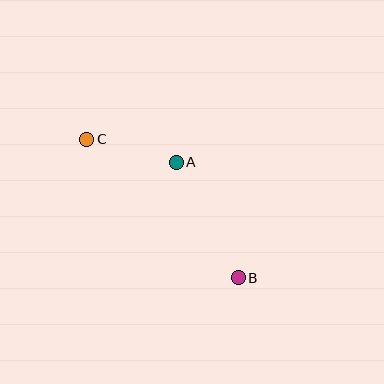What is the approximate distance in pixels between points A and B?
The distance between A and B is approximately 131 pixels.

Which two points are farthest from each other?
Points B and C are farthest from each other.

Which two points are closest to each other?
Points A and C are closest to each other.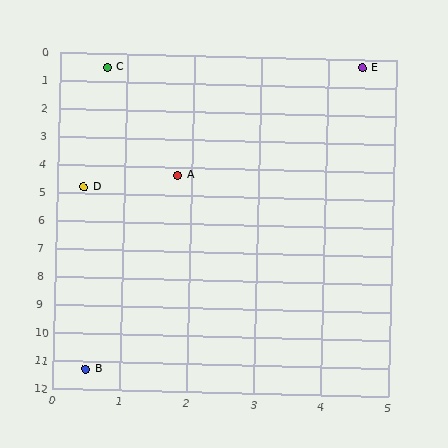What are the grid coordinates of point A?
Point A is at approximately (1.8, 4.3).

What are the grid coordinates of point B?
Point B is at approximately (0.5, 11.3).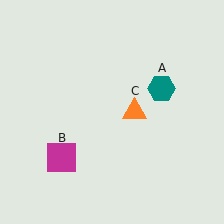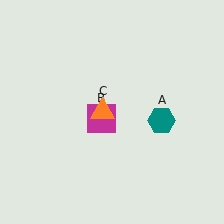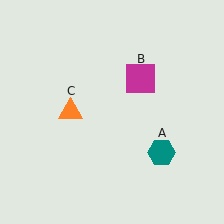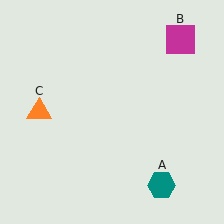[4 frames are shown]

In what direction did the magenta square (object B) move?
The magenta square (object B) moved up and to the right.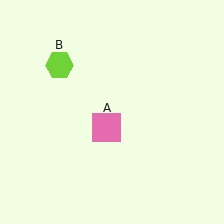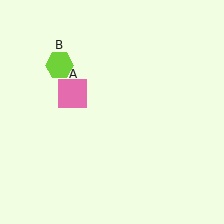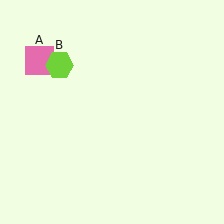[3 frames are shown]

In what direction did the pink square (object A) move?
The pink square (object A) moved up and to the left.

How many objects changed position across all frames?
1 object changed position: pink square (object A).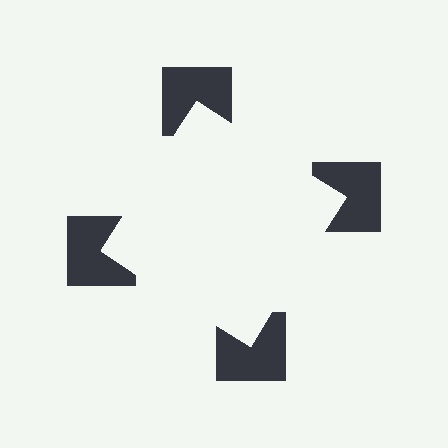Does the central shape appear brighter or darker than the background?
It typically appears slightly brighter than the background, even though no actual brightness change is drawn.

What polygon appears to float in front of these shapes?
An illusory square — its edges are inferred from the aligned wedge cuts in the notched squares, not physically drawn.